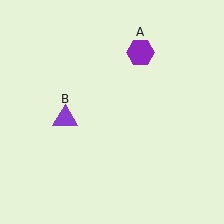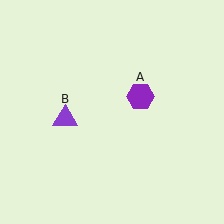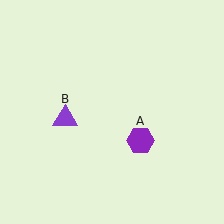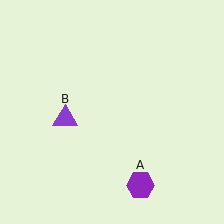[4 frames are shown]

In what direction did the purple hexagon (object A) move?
The purple hexagon (object A) moved down.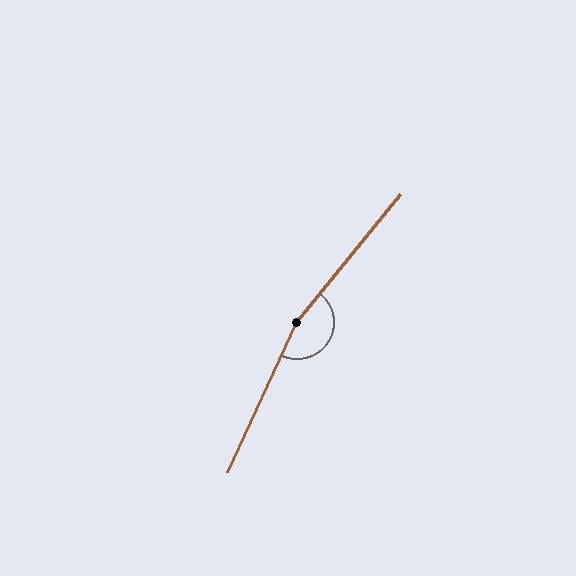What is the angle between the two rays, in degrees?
Approximately 166 degrees.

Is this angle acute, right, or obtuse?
It is obtuse.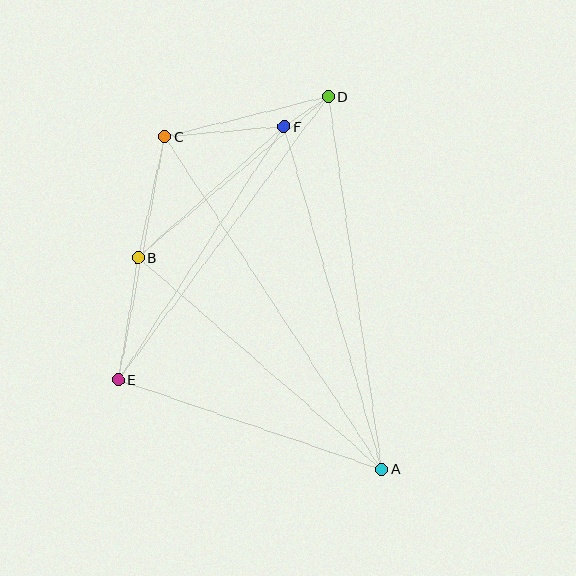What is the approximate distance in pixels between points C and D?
The distance between C and D is approximately 168 pixels.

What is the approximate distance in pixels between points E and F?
The distance between E and F is approximately 303 pixels.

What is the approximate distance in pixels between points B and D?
The distance between B and D is approximately 249 pixels.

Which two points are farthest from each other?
Points A and C are farthest from each other.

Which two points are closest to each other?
Points D and F are closest to each other.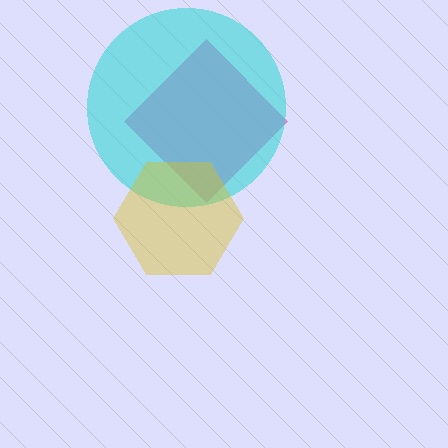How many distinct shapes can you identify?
There are 3 distinct shapes: a magenta diamond, a cyan circle, a yellow hexagon.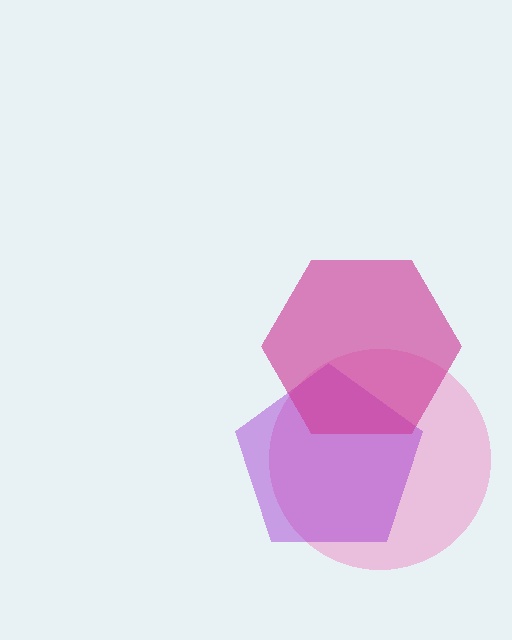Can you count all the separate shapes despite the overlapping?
Yes, there are 3 separate shapes.